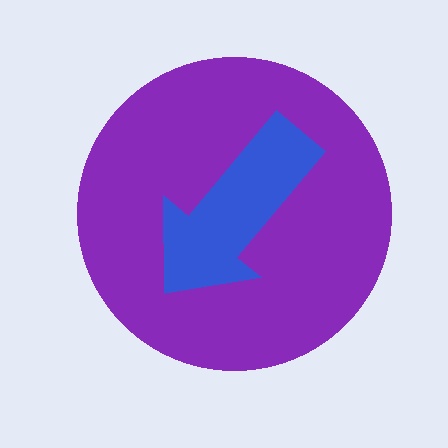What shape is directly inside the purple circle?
The blue arrow.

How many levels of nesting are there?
2.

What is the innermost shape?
The blue arrow.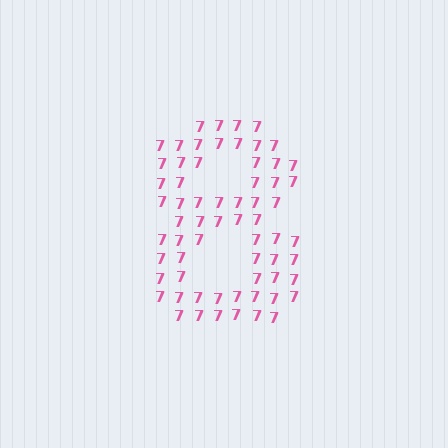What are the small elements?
The small elements are digit 7's.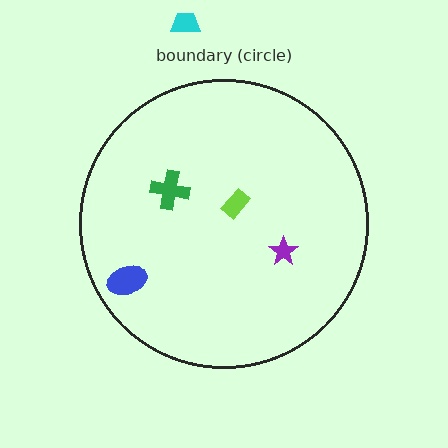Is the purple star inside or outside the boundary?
Inside.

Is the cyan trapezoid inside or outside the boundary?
Outside.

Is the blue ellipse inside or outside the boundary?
Inside.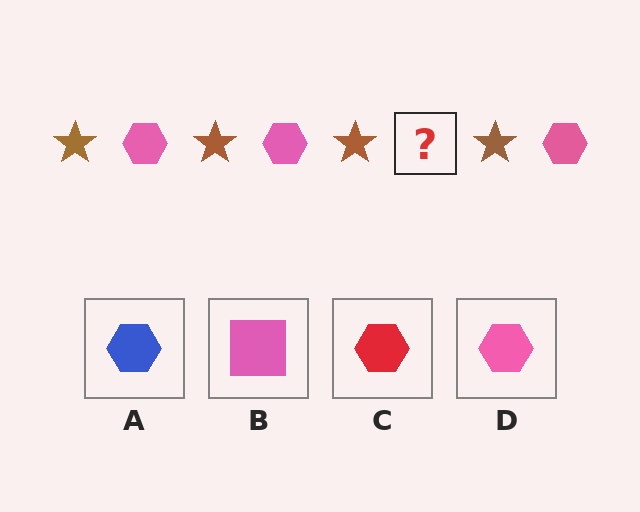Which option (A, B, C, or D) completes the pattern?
D.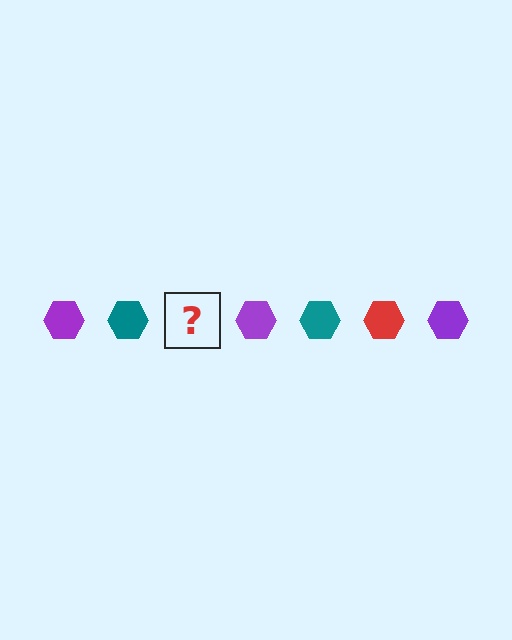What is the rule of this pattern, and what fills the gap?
The rule is that the pattern cycles through purple, teal, red hexagons. The gap should be filled with a red hexagon.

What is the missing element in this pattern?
The missing element is a red hexagon.